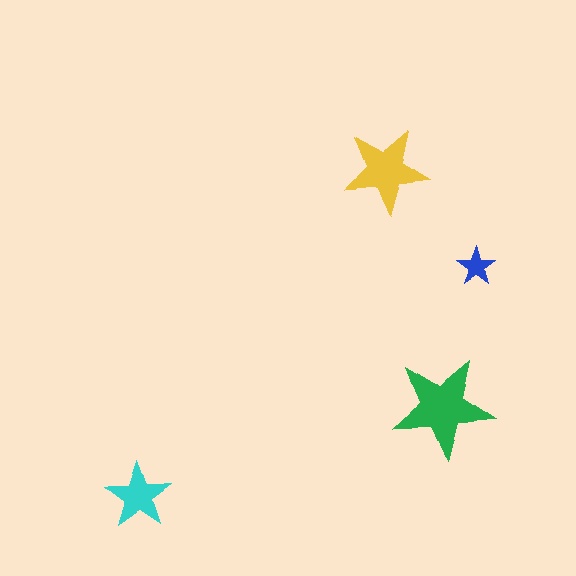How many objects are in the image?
There are 4 objects in the image.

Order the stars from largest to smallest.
the green one, the yellow one, the cyan one, the blue one.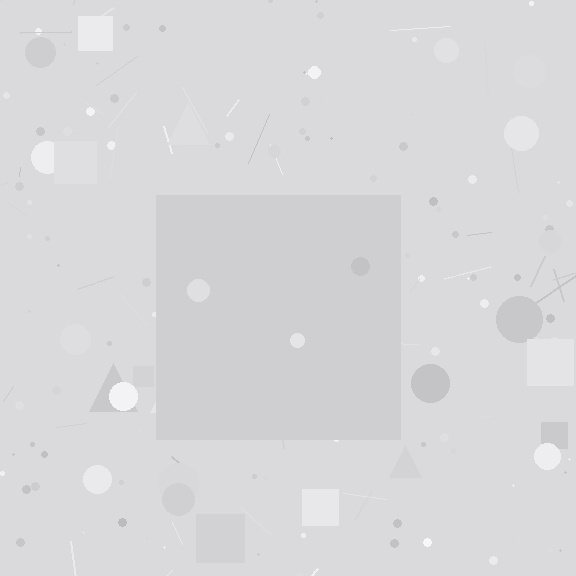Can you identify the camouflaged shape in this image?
The camouflaged shape is a square.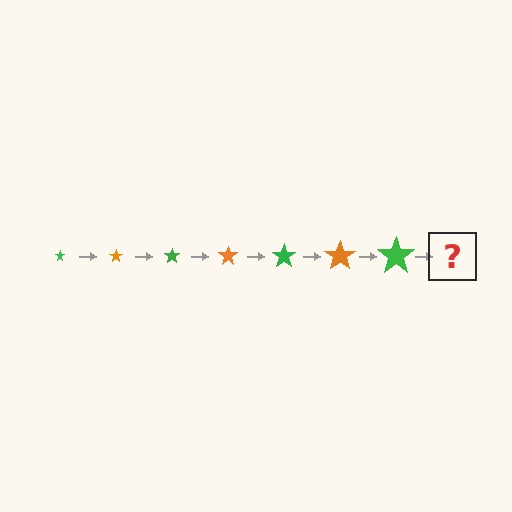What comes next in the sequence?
The next element should be an orange star, larger than the previous one.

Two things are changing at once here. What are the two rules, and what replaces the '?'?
The two rules are that the star grows larger each step and the color cycles through green and orange. The '?' should be an orange star, larger than the previous one.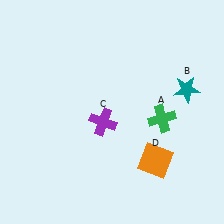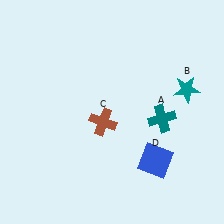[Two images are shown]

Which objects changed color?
A changed from green to teal. C changed from purple to brown. D changed from orange to blue.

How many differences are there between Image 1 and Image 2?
There are 3 differences between the two images.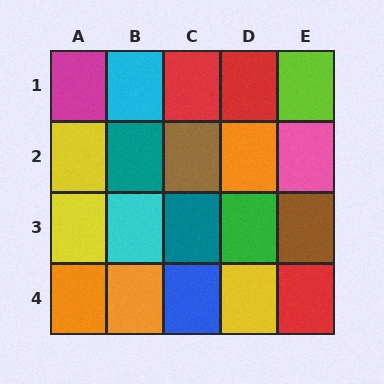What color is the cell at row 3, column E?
Brown.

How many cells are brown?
2 cells are brown.